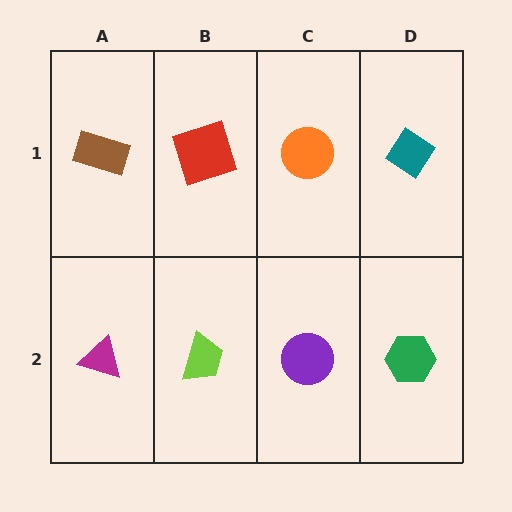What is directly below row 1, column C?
A purple circle.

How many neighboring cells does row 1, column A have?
2.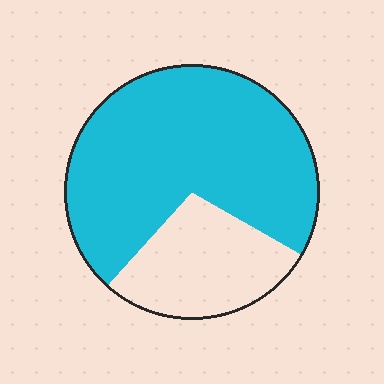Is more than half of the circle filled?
Yes.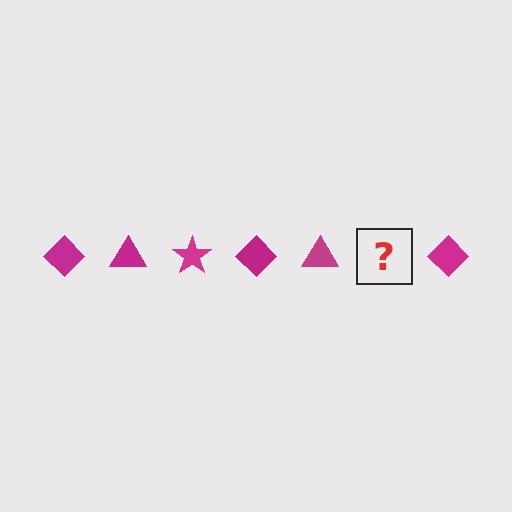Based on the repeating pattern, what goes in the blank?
The blank should be a magenta star.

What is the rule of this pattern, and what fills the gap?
The rule is that the pattern cycles through diamond, triangle, star shapes in magenta. The gap should be filled with a magenta star.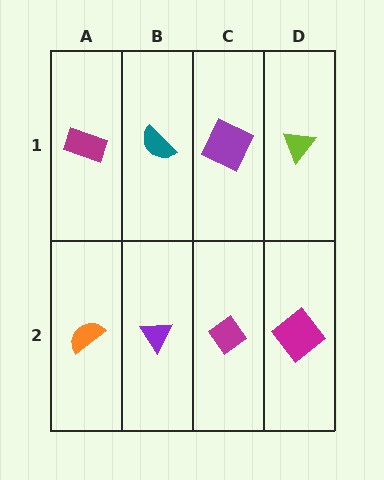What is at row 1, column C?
A purple square.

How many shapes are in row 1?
4 shapes.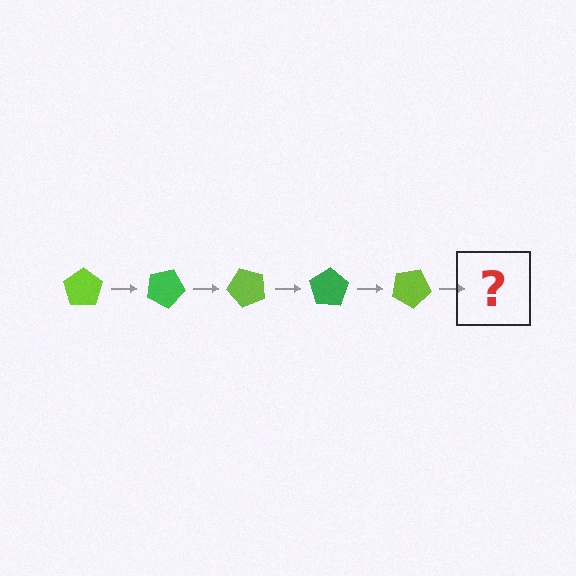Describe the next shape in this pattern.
It should be a green pentagon, rotated 125 degrees from the start.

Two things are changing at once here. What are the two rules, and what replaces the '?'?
The two rules are that it rotates 25 degrees each step and the color cycles through lime and green. The '?' should be a green pentagon, rotated 125 degrees from the start.